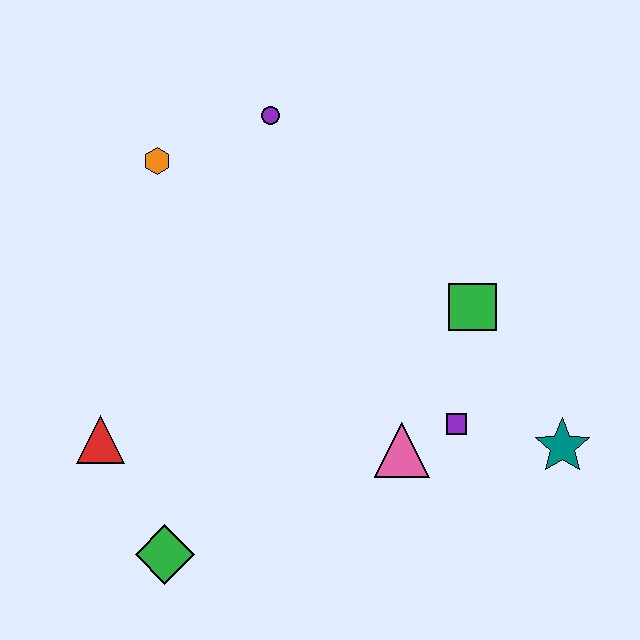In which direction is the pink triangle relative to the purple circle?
The pink triangle is below the purple circle.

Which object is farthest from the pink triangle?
The orange hexagon is farthest from the pink triangle.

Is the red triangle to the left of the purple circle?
Yes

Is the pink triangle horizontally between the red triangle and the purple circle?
No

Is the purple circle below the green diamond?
No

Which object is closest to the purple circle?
The orange hexagon is closest to the purple circle.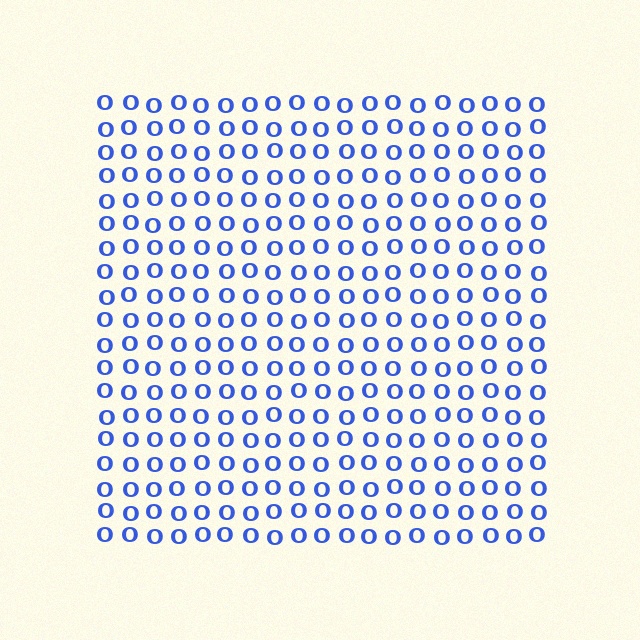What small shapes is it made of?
It is made of small letter O's.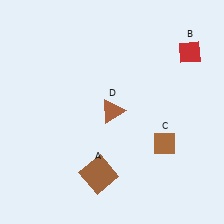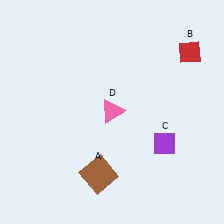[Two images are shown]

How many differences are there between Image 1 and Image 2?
There are 2 differences between the two images.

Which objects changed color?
C changed from brown to purple. D changed from brown to pink.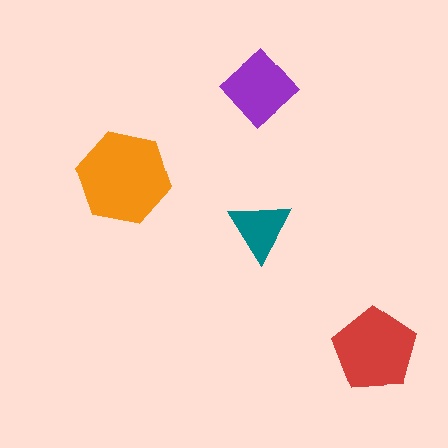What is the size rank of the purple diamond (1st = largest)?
3rd.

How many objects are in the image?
There are 4 objects in the image.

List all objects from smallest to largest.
The teal triangle, the purple diamond, the red pentagon, the orange hexagon.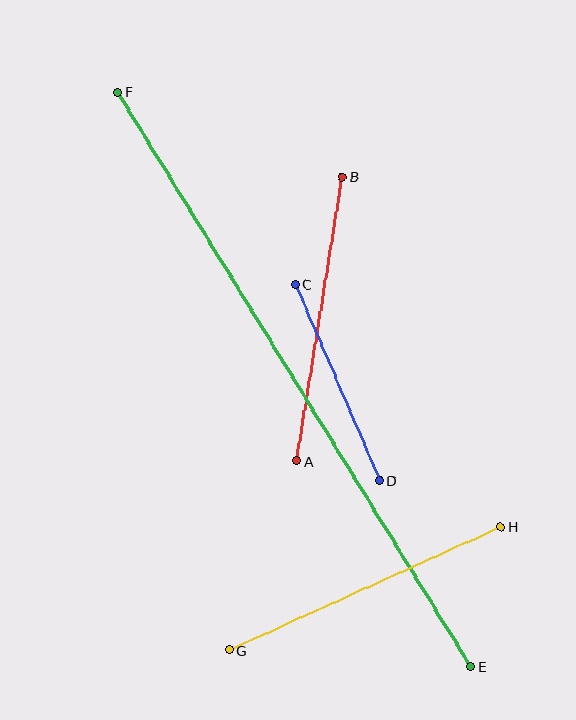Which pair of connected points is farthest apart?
Points E and F are farthest apart.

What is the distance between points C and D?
The distance is approximately 214 pixels.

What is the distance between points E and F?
The distance is approximately 674 pixels.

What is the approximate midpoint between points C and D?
The midpoint is at approximately (338, 382) pixels.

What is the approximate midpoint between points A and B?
The midpoint is at approximately (320, 319) pixels.